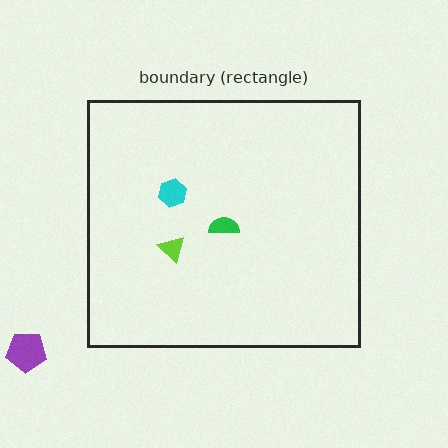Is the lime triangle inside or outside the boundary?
Inside.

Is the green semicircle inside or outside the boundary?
Inside.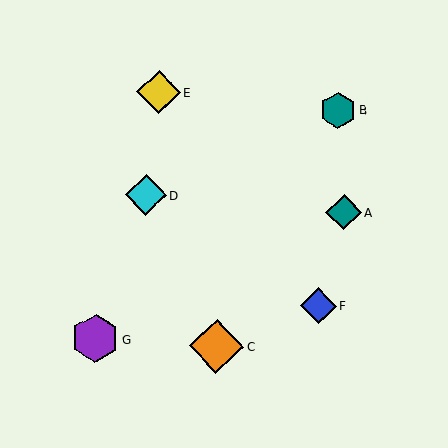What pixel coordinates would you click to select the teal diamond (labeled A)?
Click at (344, 212) to select the teal diamond A.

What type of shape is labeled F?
Shape F is a blue diamond.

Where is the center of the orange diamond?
The center of the orange diamond is at (217, 346).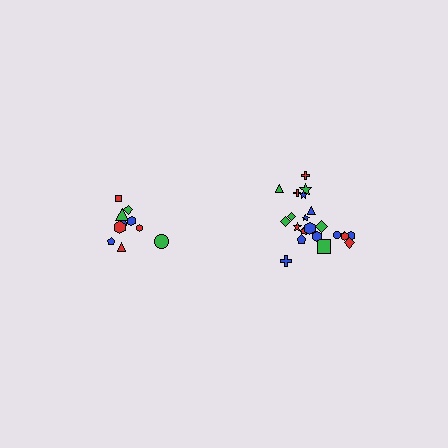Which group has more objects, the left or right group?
The right group.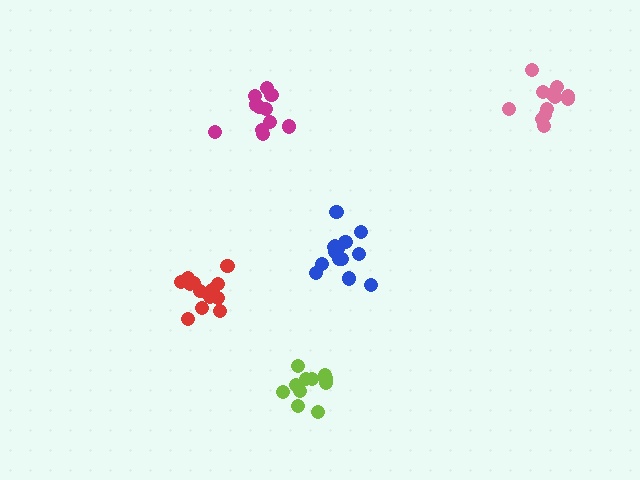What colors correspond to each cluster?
The clusters are colored: pink, lime, red, magenta, blue.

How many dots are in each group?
Group 1: 12 dots, Group 2: 11 dots, Group 3: 14 dots, Group 4: 11 dots, Group 5: 15 dots (63 total).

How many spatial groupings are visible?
There are 5 spatial groupings.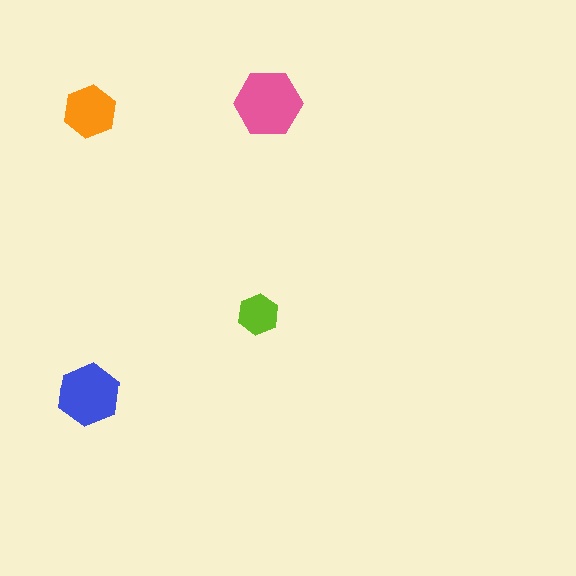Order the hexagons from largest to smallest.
the pink one, the blue one, the orange one, the lime one.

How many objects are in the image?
There are 4 objects in the image.